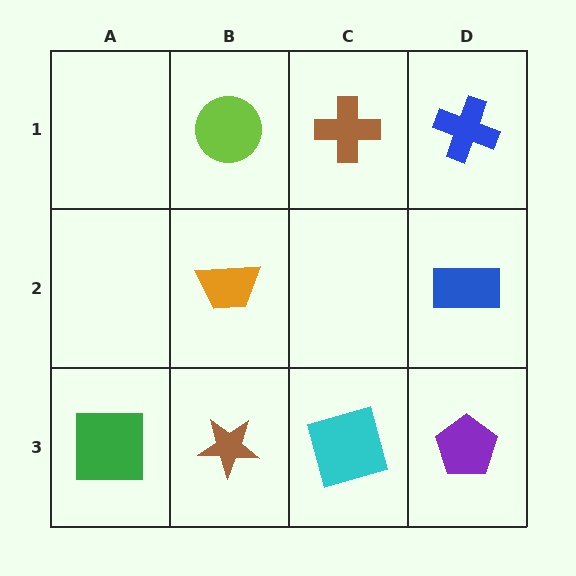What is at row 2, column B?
An orange trapezoid.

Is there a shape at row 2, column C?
No, that cell is empty.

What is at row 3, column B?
A brown star.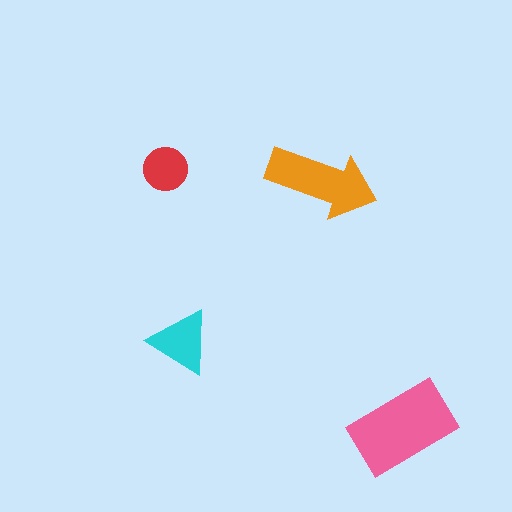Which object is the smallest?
The red circle.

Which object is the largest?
The pink rectangle.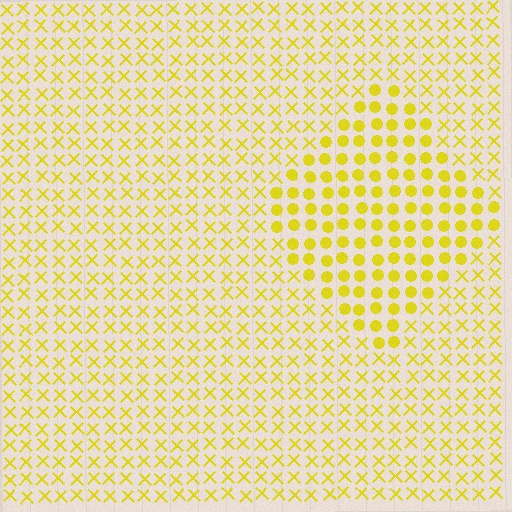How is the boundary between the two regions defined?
The boundary is defined by a change in element shape: circles inside vs. X marks outside. All elements share the same color and spacing.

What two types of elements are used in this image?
The image uses circles inside the diamond region and X marks outside it.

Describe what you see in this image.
The image is filled with small yellow elements arranged in a uniform grid. A diamond-shaped region contains circles, while the surrounding area contains X marks. The boundary is defined purely by the change in element shape.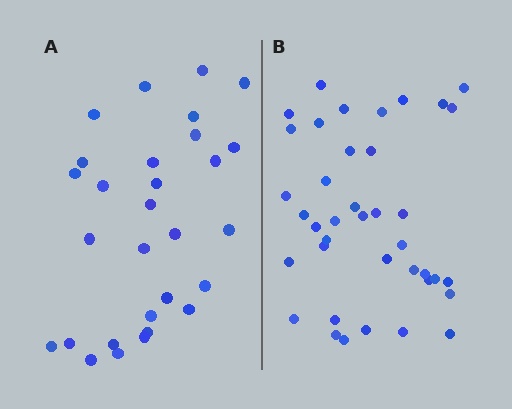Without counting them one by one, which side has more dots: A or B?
Region B (the right region) has more dots.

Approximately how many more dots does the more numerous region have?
Region B has roughly 10 or so more dots than region A.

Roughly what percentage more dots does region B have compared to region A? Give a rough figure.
About 35% more.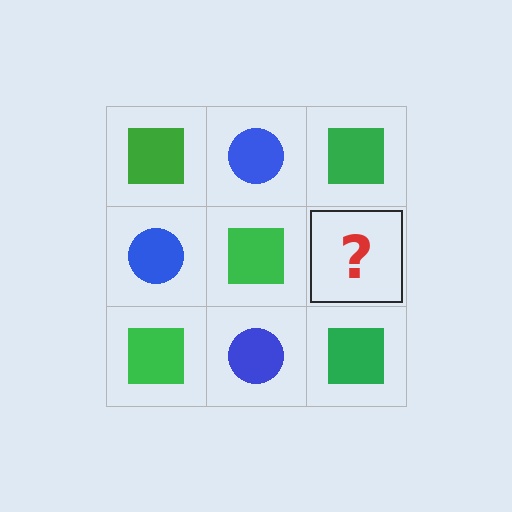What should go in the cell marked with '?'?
The missing cell should contain a blue circle.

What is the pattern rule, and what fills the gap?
The rule is that it alternates green square and blue circle in a checkerboard pattern. The gap should be filled with a blue circle.